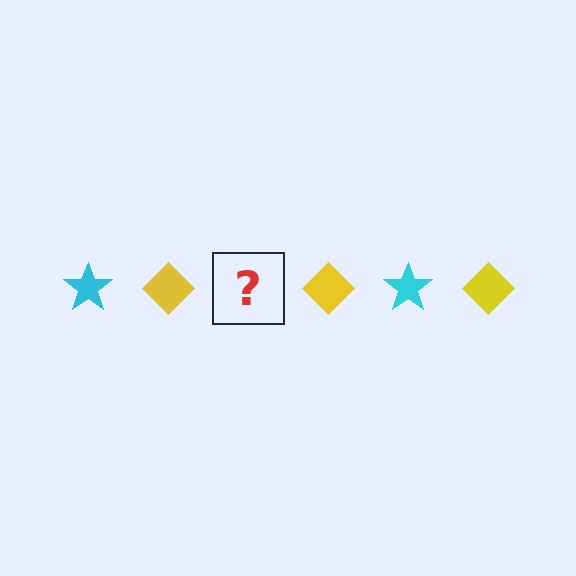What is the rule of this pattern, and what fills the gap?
The rule is that the pattern alternates between cyan star and yellow diamond. The gap should be filled with a cyan star.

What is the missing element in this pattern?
The missing element is a cyan star.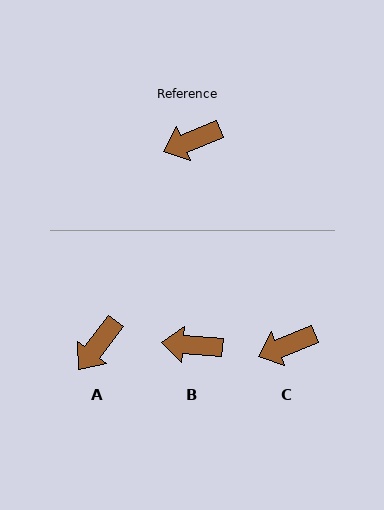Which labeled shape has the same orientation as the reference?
C.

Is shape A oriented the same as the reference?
No, it is off by about 31 degrees.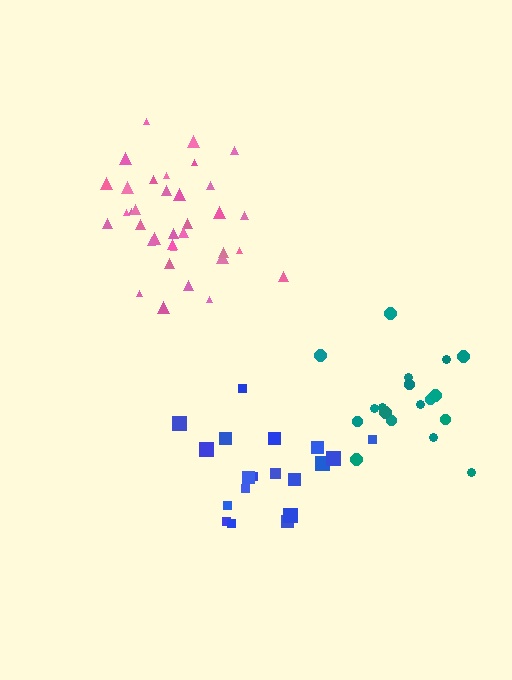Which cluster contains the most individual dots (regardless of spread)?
Pink (35).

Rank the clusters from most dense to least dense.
pink, teal, blue.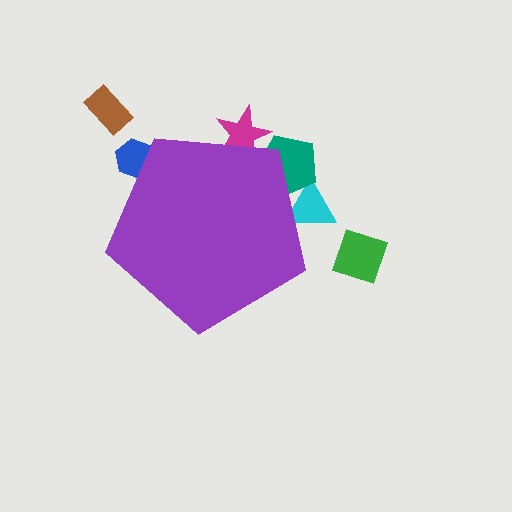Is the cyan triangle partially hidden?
Yes, the cyan triangle is partially hidden behind the purple pentagon.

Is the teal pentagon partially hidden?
Yes, the teal pentagon is partially hidden behind the purple pentagon.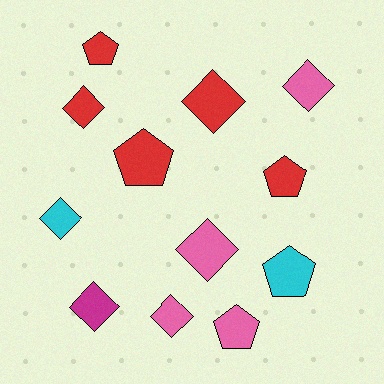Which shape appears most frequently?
Diamond, with 7 objects.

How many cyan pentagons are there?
There is 1 cyan pentagon.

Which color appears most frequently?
Red, with 5 objects.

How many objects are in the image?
There are 12 objects.